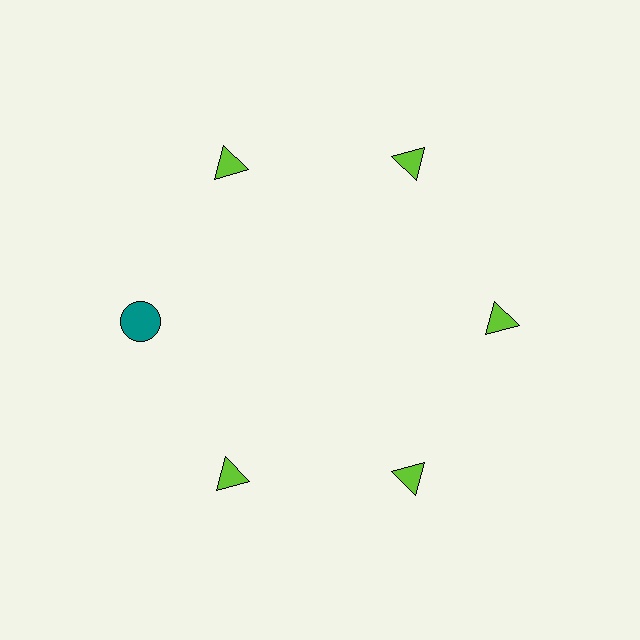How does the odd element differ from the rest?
It differs in both color (teal instead of lime) and shape (circle instead of triangle).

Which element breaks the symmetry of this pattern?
The teal circle at roughly the 9 o'clock position breaks the symmetry. All other shapes are lime triangles.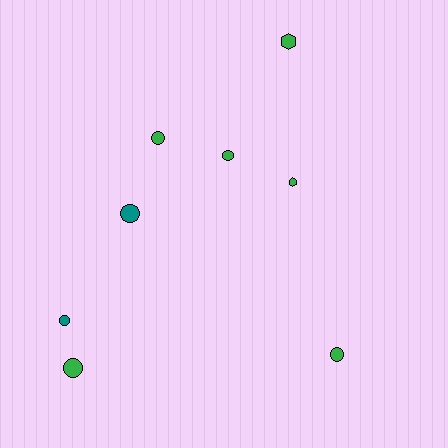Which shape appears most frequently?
Circle, with 6 objects.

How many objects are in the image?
There are 8 objects.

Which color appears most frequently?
Green, with 6 objects.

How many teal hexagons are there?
There are no teal hexagons.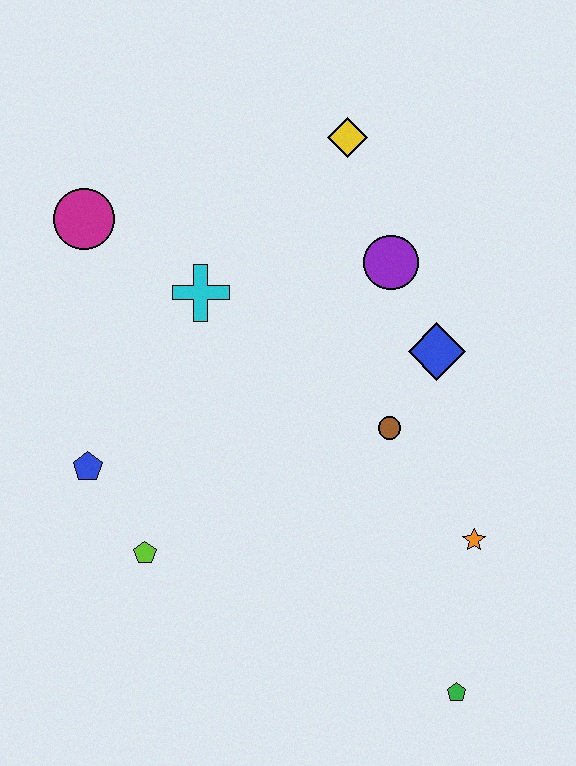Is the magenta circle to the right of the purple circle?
No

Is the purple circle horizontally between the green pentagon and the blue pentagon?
Yes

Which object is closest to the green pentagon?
The orange star is closest to the green pentagon.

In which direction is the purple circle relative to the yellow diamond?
The purple circle is below the yellow diamond.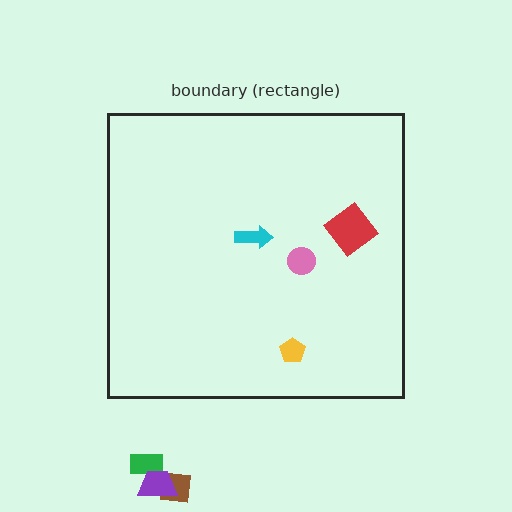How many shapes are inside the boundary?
4 inside, 3 outside.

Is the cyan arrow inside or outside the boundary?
Inside.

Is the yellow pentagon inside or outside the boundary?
Inside.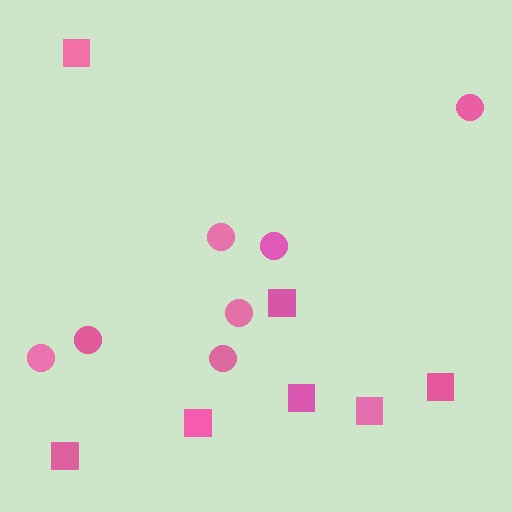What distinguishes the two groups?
There are 2 groups: one group of squares (7) and one group of circles (7).